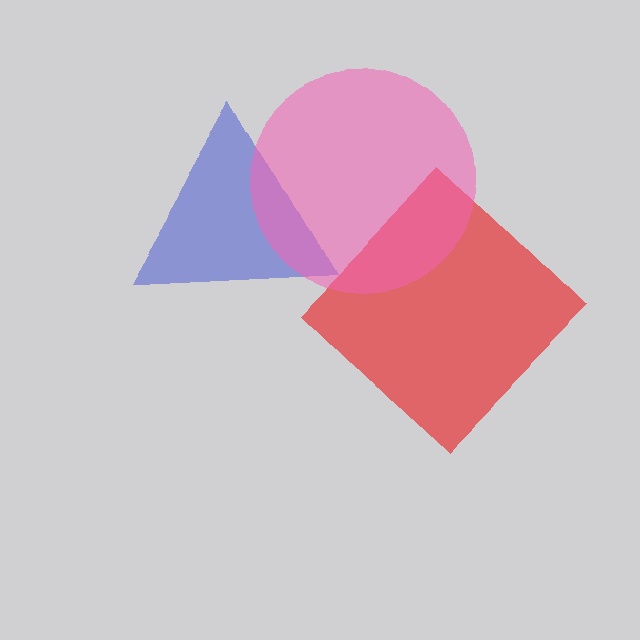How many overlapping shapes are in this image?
There are 3 overlapping shapes in the image.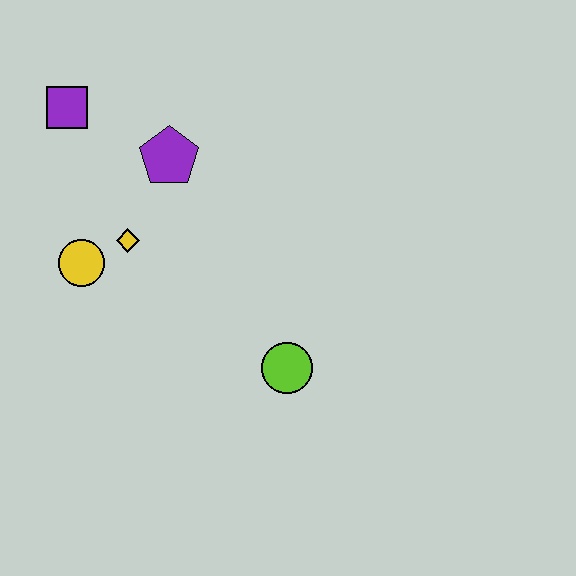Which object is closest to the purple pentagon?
The yellow diamond is closest to the purple pentagon.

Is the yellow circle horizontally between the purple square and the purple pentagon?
Yes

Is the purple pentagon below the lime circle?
No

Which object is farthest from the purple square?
The lime circle is farthest from the purple square.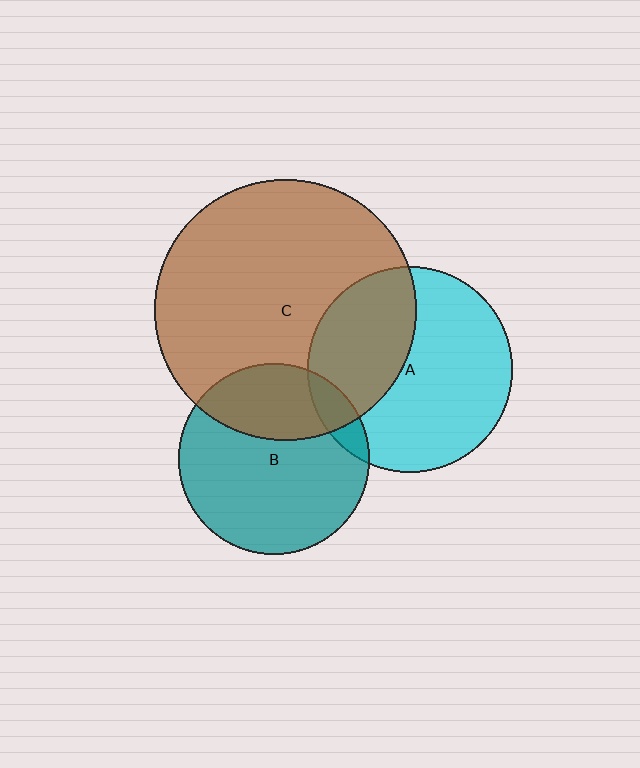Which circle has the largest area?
Circle C (brown).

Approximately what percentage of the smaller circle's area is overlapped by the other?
Approximately 10%.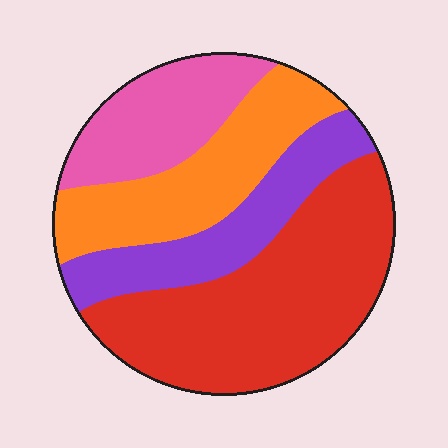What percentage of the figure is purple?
Purple covers roughly 20% of the figure.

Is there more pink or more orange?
Orange.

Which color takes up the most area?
Red, at roughly 40%.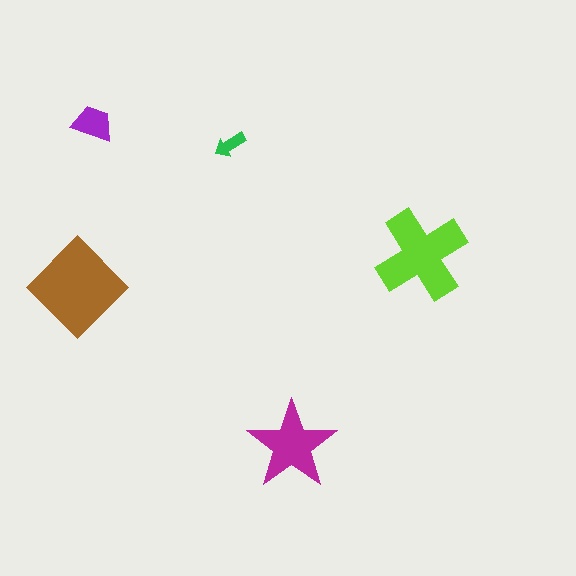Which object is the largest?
The brown diamond.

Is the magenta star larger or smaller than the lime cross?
Smaller.